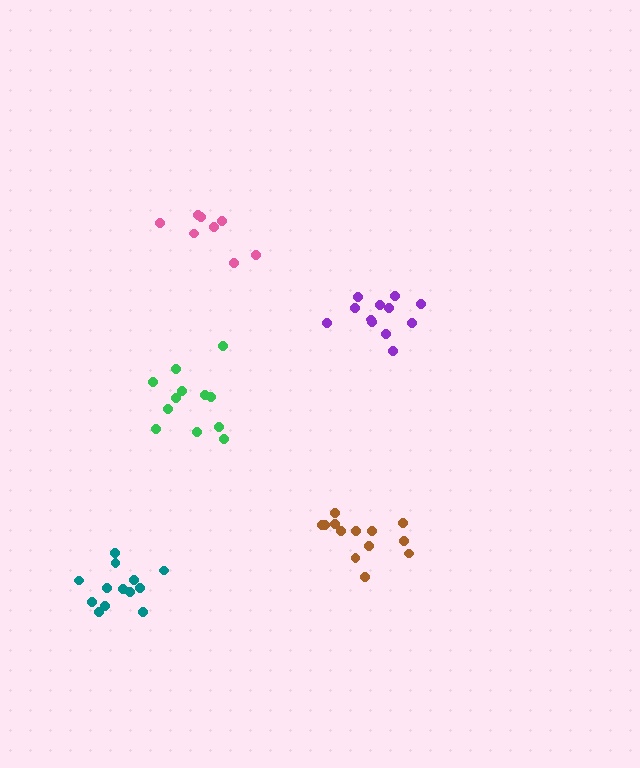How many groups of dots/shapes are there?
There are 5 groups.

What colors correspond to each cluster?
The clusters are colored: brown, pink, green, teal, purple.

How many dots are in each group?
Group 1: 13 dots, Group 2: 8 dots, Group 3: 12 dots, Group 4: 13 dots, Group 5: 12 dots (58 total).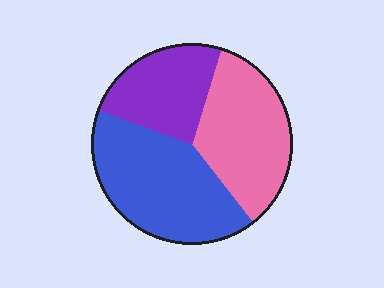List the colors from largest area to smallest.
From largest to smallest: blue, pink, purple.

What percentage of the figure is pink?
Pink takes up about one third (1/3) of the figure.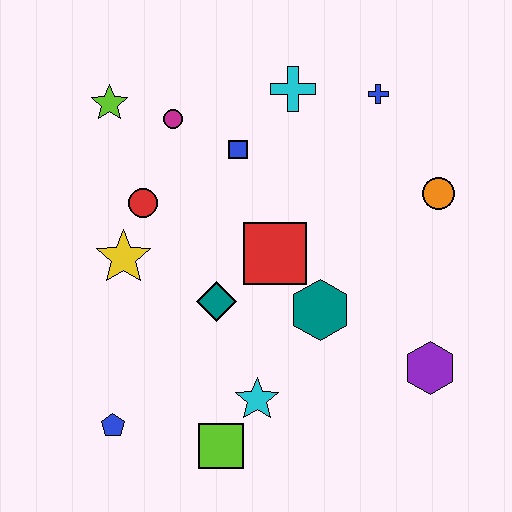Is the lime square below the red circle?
Yes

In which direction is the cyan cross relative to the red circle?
The cyan cross is to the right of the red circle.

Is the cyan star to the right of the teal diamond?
Yes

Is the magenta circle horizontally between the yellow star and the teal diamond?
Yes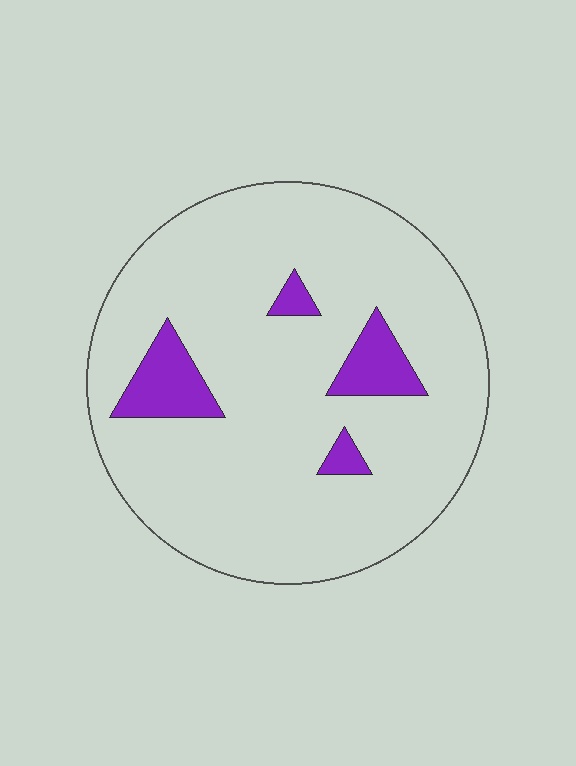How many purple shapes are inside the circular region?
4.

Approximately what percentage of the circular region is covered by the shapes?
Approximately 10%.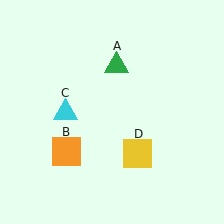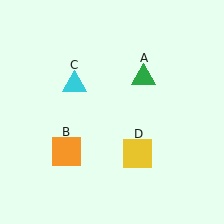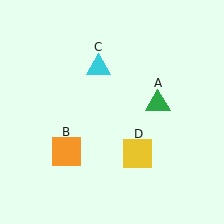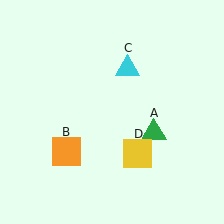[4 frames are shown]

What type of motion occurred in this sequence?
The green triangle (object A), cyan triangle (object C) rotated clockwise around the center of the scene.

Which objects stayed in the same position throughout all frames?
Orange square (object B) and yellow square (object D) remained stationary.